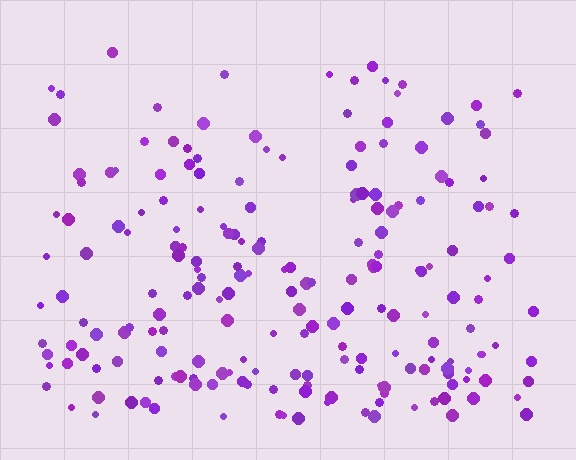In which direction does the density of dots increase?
From top to bottom, with the bottom side densest.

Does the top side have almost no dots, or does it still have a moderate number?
Still a moderate number, just noticeably fewer than the bottom.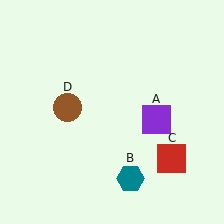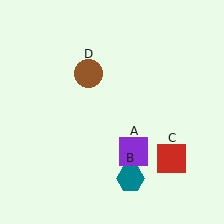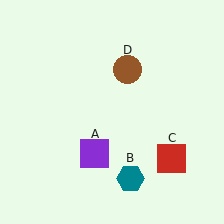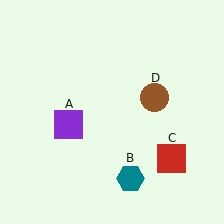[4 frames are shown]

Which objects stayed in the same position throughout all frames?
Teal hexagon (object B) and red square (object C) remained stationary.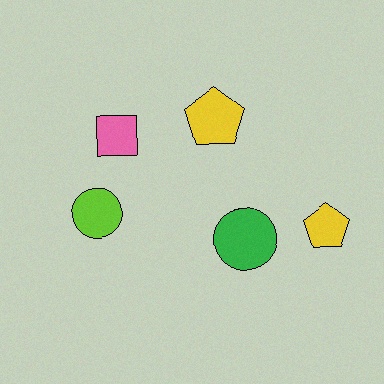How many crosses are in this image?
There are no crosses.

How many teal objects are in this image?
There are no teal objects.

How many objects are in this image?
There are 5 objects.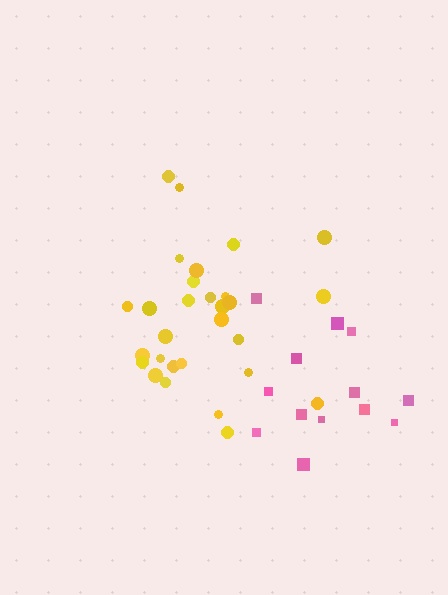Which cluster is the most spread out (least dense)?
Pink.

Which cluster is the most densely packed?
Yellow.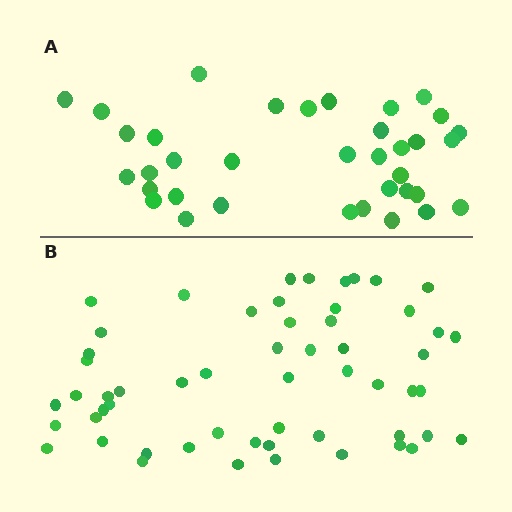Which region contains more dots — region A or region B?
Region B (the bottom region) has more dots.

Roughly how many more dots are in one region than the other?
Region B has approximately 20 more dots than region A.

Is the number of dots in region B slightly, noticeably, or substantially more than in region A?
Region B has substantially more. The ratio is roughly 1.6 to 1.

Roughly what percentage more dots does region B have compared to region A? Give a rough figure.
About 55% more.